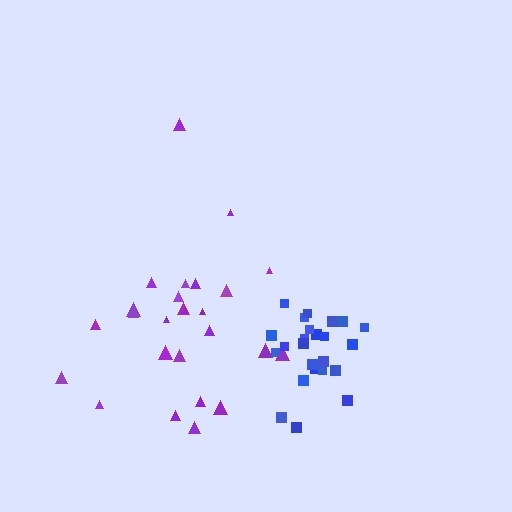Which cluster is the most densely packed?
Blue.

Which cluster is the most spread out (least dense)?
Purple.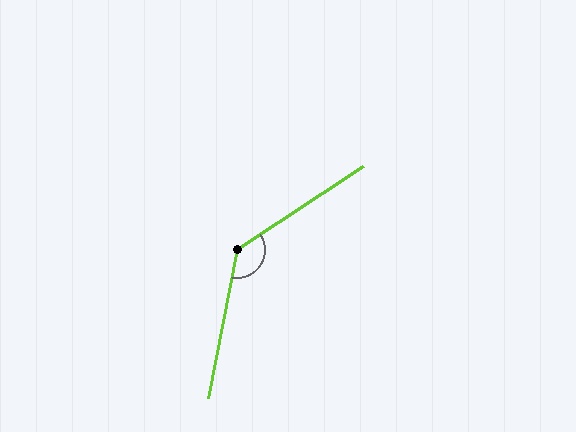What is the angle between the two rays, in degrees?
Approximately 134 degrees.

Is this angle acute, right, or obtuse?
It is obtuse.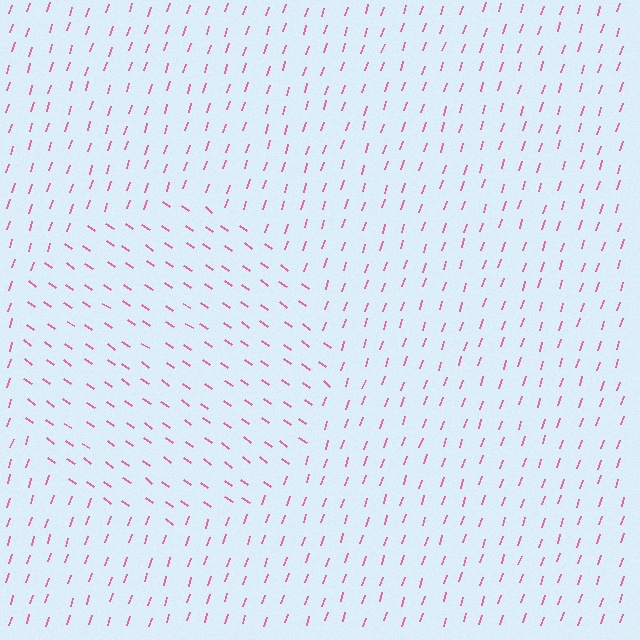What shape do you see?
I see a circle.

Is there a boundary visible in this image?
Yes, there is a texture boundary formed by a change in line orientation.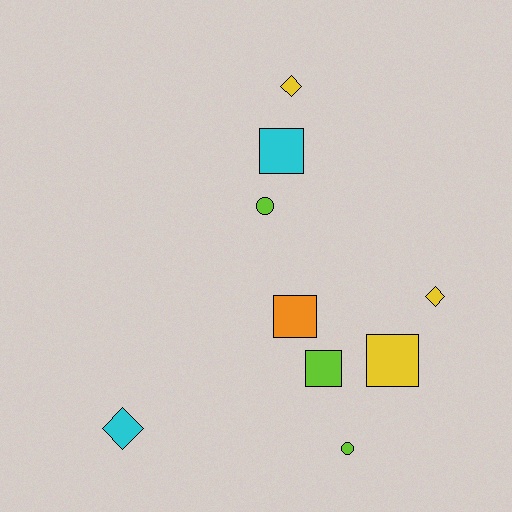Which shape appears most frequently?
Square, with 4 objects.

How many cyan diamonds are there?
There is 1 cyan diamond.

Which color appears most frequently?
Yellow, with 3 objects.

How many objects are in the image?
There are 9 objects.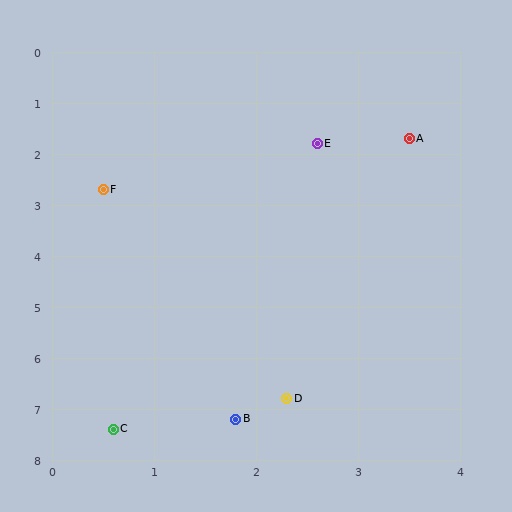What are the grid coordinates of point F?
Point F is at approximately (0.5, 2.7).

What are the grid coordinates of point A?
Point A is at approximately (3.5, 1.7).